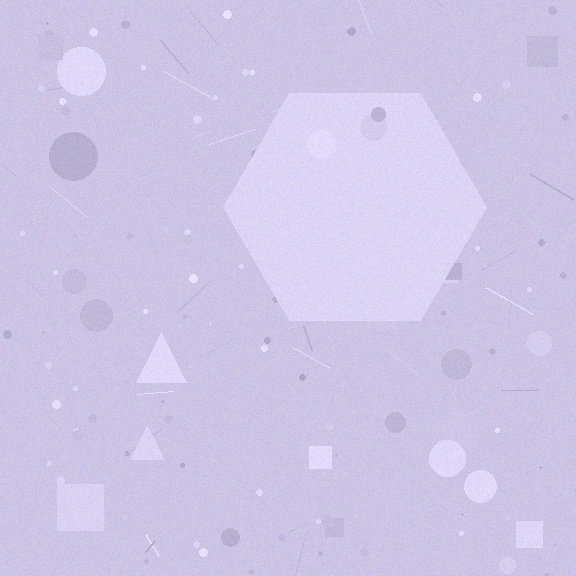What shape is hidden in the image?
A hexagon is hidden in the image.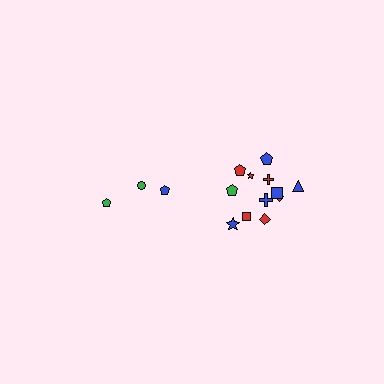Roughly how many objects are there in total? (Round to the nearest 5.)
Roughly 15 objects in total.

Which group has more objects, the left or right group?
The right group.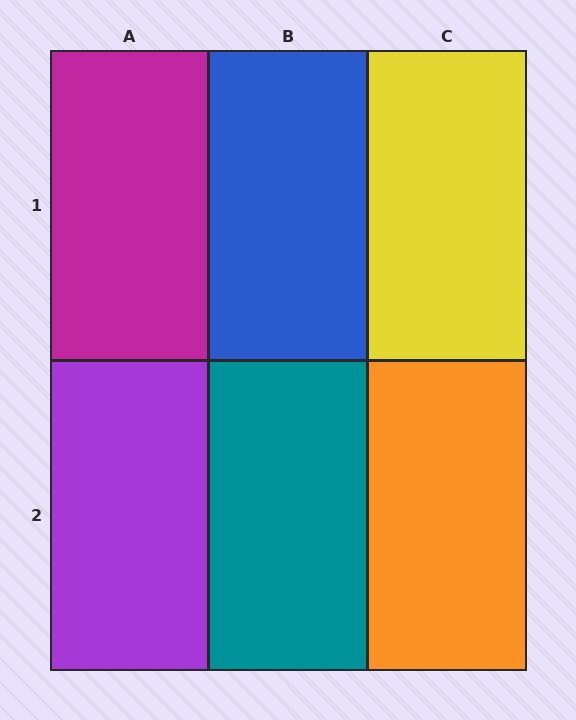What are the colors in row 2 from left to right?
Purple, teal, orange.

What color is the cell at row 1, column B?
Blue.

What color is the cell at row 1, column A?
Magenta.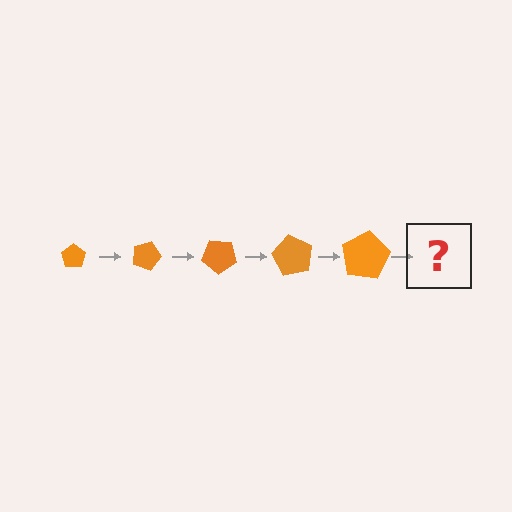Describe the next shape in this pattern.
It should be a pentagon, larger than the previous one and rotated 100 degrees from the start.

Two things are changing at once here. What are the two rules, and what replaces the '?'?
The two rules are that the pentagon grows larger each step and it rotates 20 degrees each step. The '?' should be a pentagon, larger than the previous one and rotated 100 degrees from the start.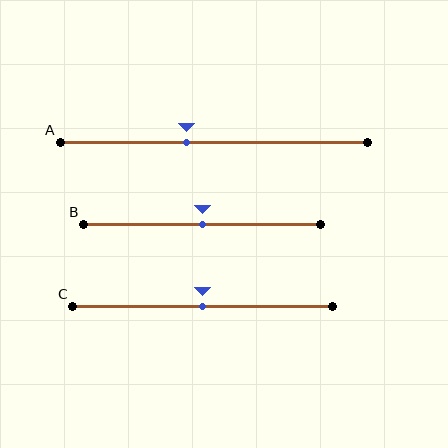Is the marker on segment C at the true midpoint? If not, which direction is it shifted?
Yes, the marker on segment C is at the true midpoint.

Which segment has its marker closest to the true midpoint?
Segment B has its marker closest to the true midpoint.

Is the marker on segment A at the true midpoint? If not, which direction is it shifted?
No, the marker on segment A is shifted to the left by about 9% of the segment length.